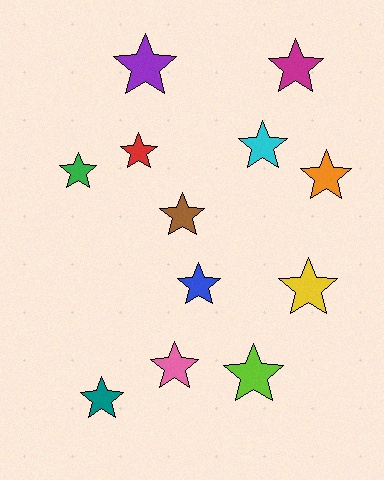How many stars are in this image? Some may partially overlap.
There are 12 stars.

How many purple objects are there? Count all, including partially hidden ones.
There is 1 purple object.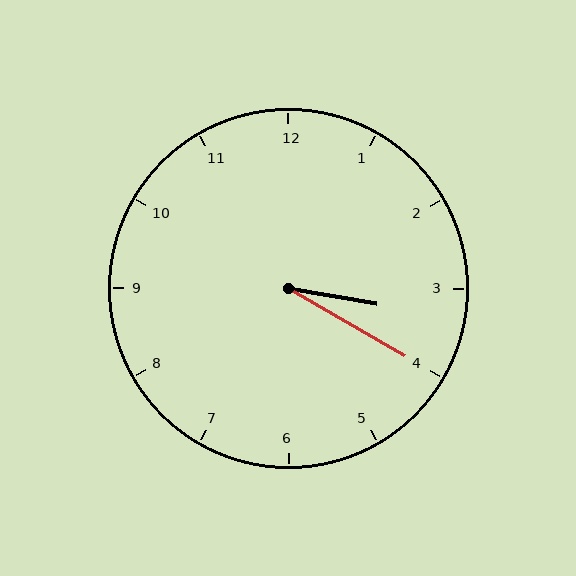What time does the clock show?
3:20.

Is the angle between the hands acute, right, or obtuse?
It is acute.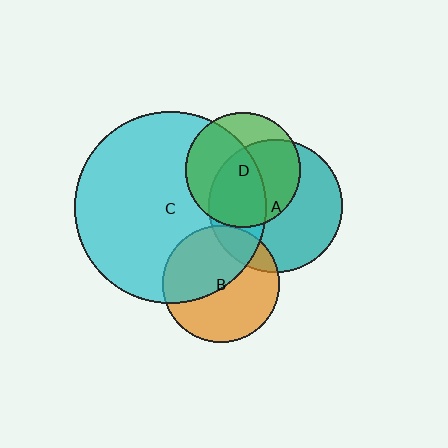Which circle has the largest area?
Circle C (cyan).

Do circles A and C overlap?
Yes.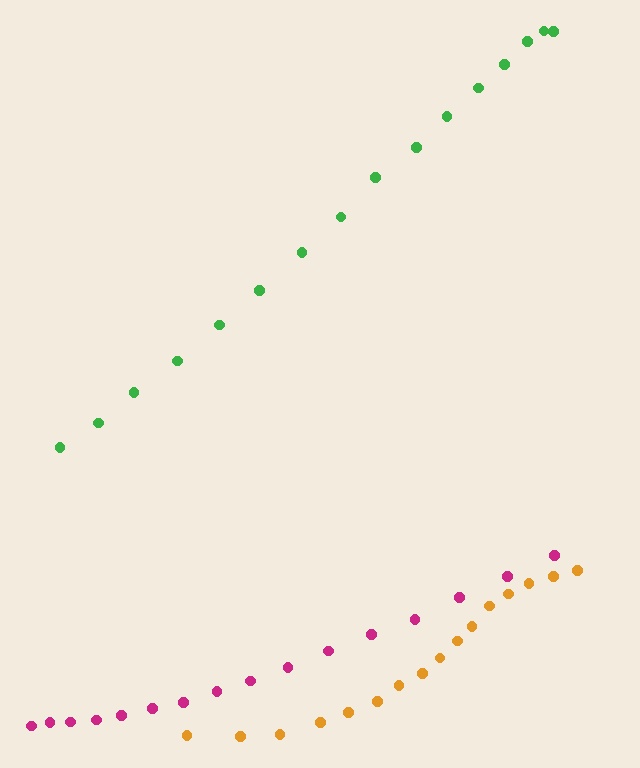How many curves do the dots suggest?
There are 3 distinct paths.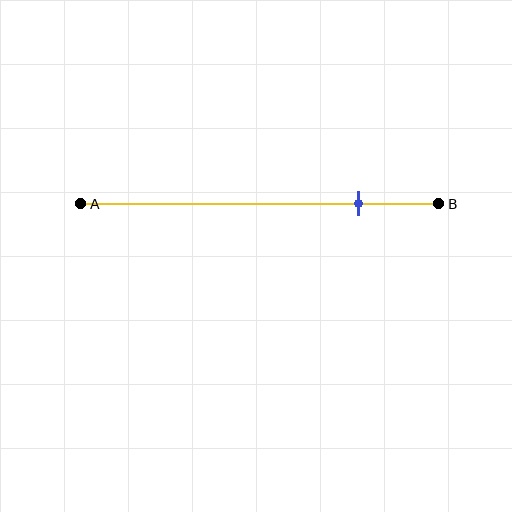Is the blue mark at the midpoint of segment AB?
No, the mark is at about 80% from A, not at the 50% midpoint.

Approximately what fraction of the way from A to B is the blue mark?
The blue mark is approximately 80% of the way from A to B.